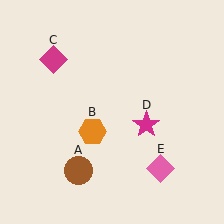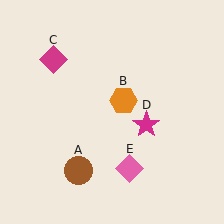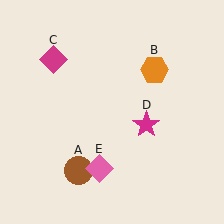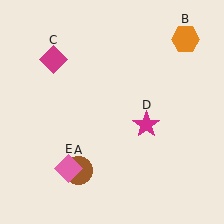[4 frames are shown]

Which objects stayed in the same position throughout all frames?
Brown circle (object A) and magenta diamond (object C) and magenta star (object D) remained stationary.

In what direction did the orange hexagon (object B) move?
The orange hexagon (object B) moved up and to the right.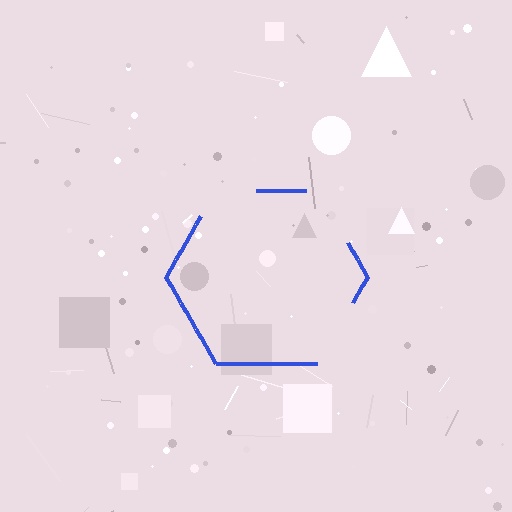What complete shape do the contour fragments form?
The contour fragments form a hexagon.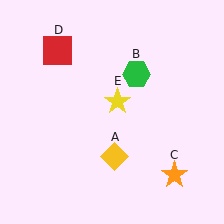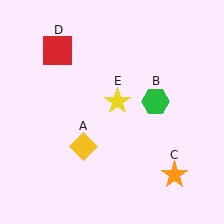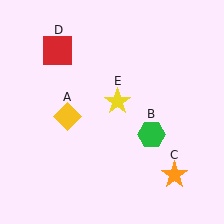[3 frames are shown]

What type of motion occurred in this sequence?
The yellow diamond (object A), green hexagon (object B) rotated clockwise around the center of the scene.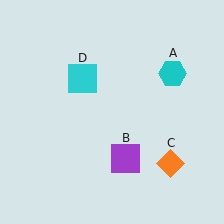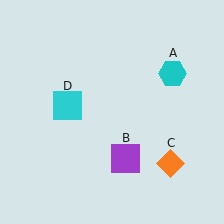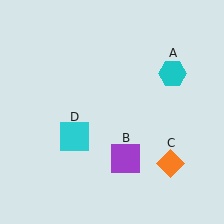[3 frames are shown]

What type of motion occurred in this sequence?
The cyan square (object D) rotated counterclockwise around the center of the scene.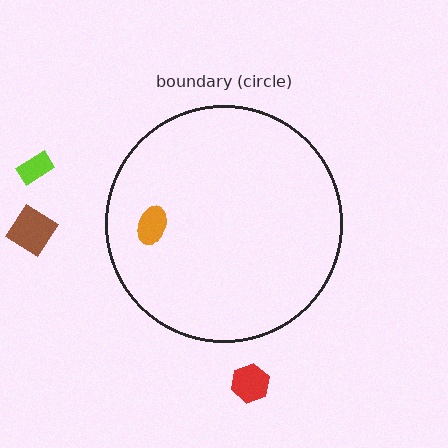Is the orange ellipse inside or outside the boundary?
Inside.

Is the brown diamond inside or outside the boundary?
Outside.